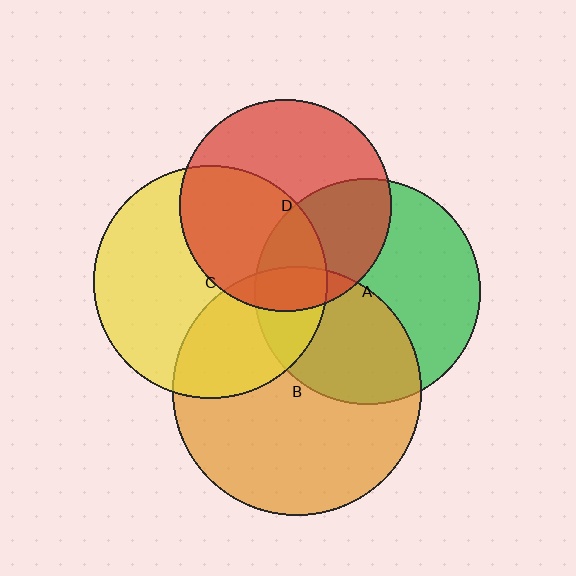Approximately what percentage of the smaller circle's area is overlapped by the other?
Approximately 40%.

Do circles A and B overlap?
Yes.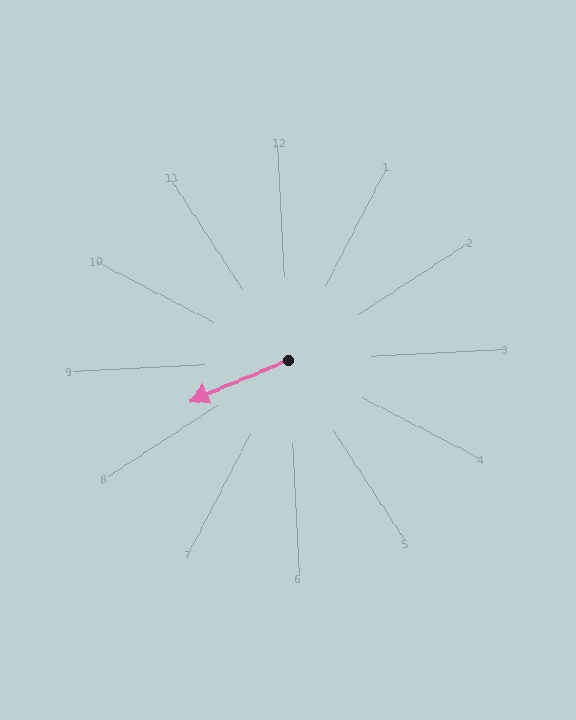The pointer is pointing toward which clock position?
Roughly 8 o'clock.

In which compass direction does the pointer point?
West.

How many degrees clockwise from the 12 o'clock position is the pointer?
Approximately 250 degrees.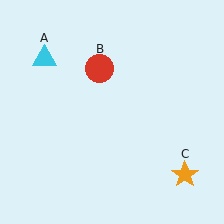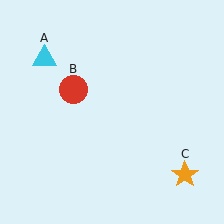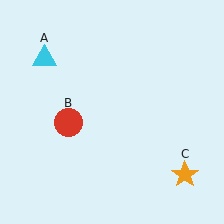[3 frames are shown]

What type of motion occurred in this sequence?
The red circle (object B) rotated counterclockwise around the center of the scene.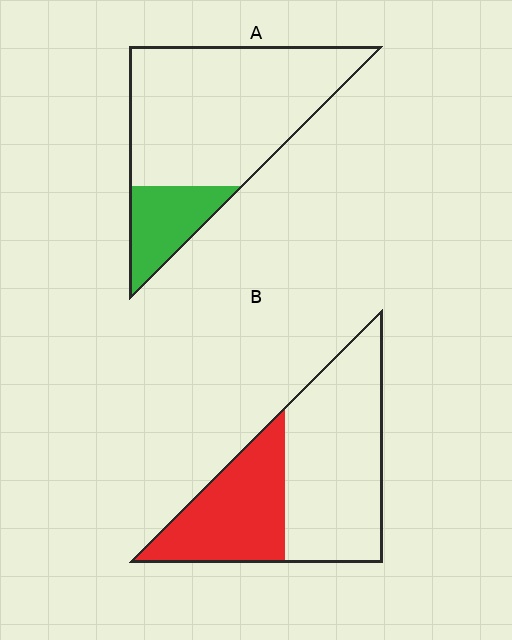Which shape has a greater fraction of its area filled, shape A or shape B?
Shape B.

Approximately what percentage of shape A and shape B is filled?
A is approximately 20% and B is approximately 40%.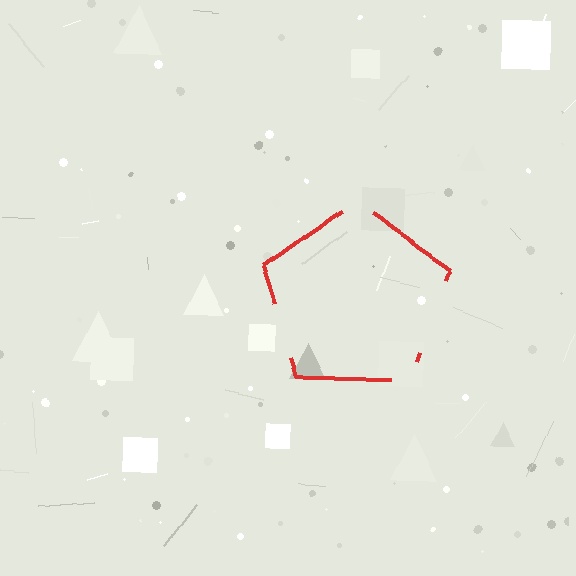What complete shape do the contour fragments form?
The contour fragments form a pentagon.